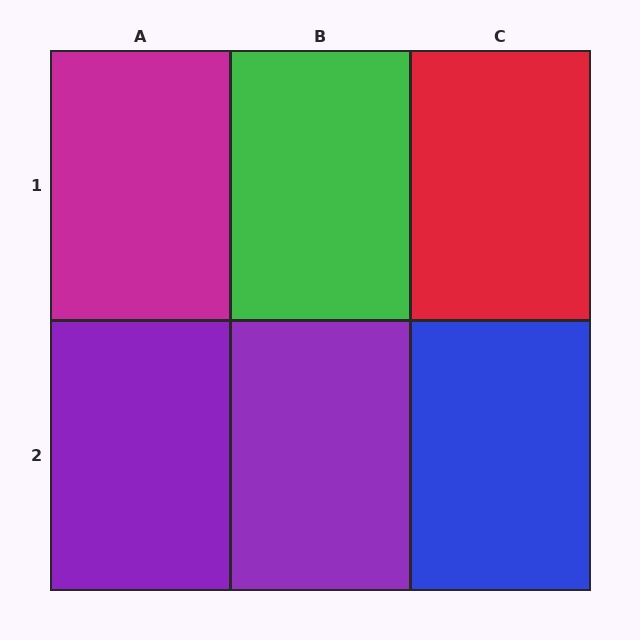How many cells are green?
1 cell is green.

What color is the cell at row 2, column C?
Blue.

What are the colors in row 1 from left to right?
Magenta, green, red.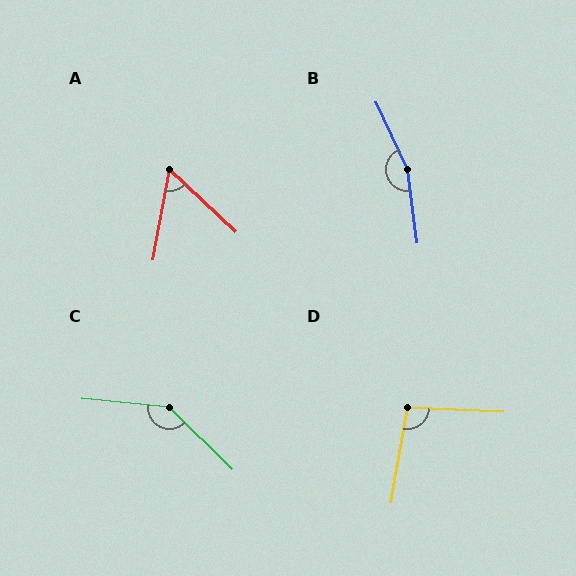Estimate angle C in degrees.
Approximately 141 degrees.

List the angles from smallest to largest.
A (57°), D (97°), C (141°), B (163°).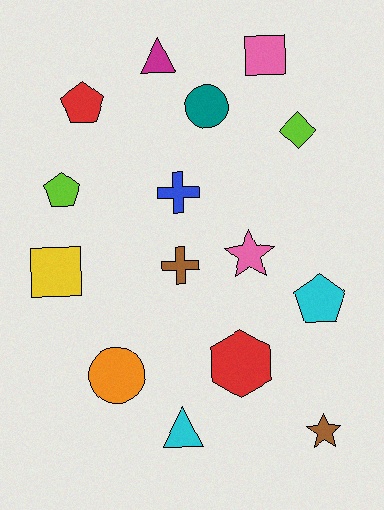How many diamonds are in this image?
There is 1 diamond.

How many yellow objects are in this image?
There is 1 yellow object.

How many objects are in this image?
There are 15 objects.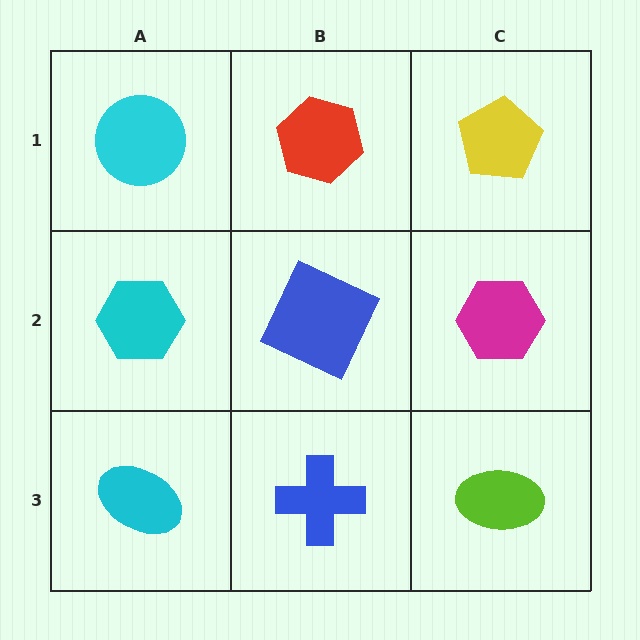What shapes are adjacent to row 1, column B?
A blue square (row 2, column B), a cyan circle (row 1, column A), a yellow pentagon (row 1, column C).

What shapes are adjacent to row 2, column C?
A yellow pentagon (row 1, column C), a lime ellipse (row 3, column C), a blue square (row 2, column B).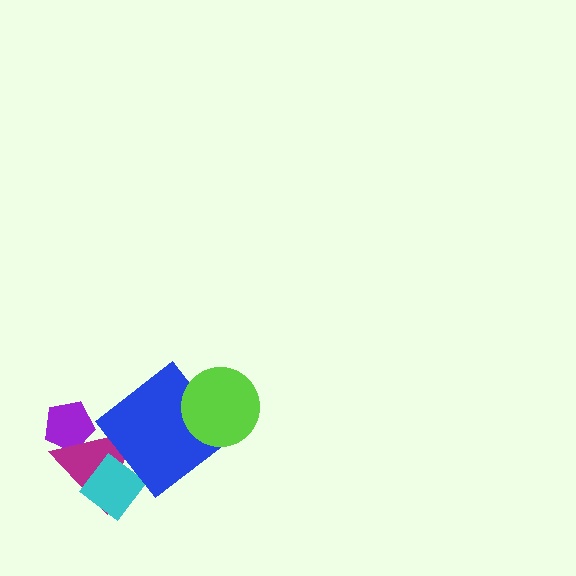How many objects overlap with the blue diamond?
2 objects overlap with the blue diamond.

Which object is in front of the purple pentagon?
The magenta triangle is in front of the purple pentagon.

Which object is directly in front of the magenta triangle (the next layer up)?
The cyan diamond is directly in front of the magenta triangle.